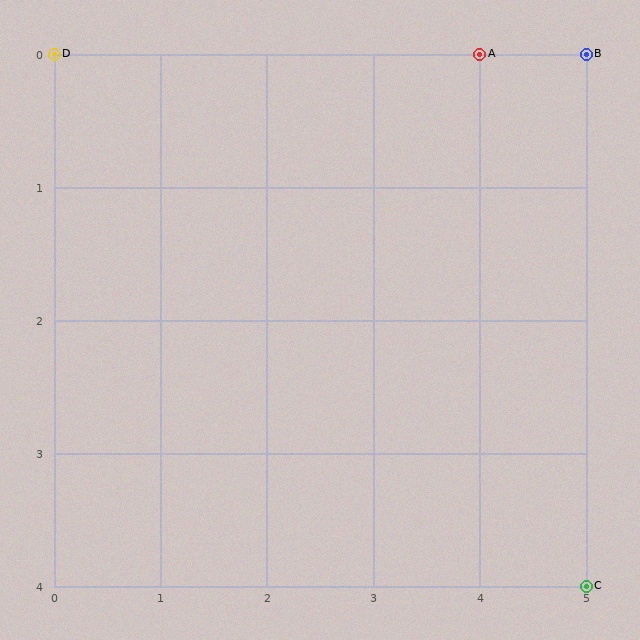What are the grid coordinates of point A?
Point A is at grid coordinates (4, 0).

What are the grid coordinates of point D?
Point D is at grid coordinates (0, 0).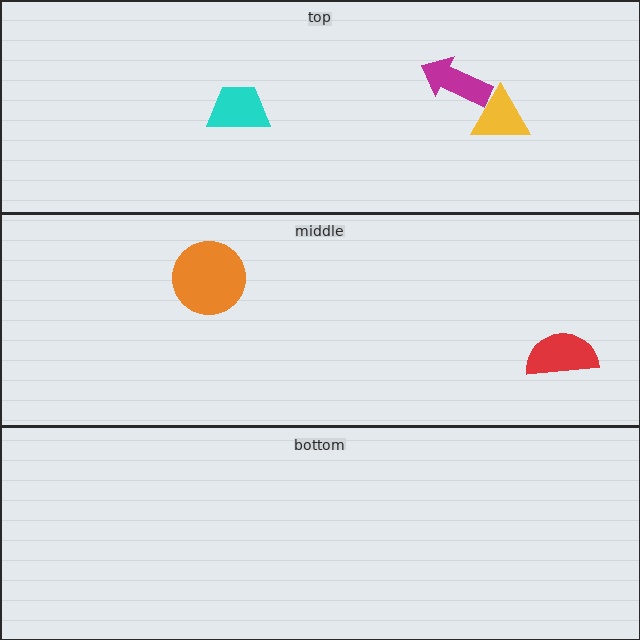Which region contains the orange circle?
The middle region.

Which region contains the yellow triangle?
The top region.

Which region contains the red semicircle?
The middle region.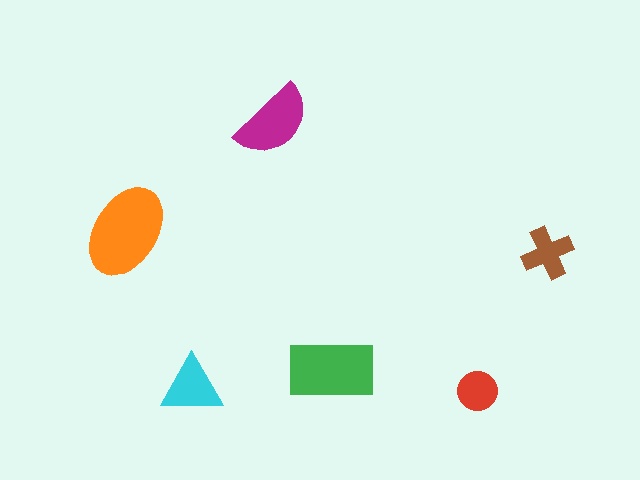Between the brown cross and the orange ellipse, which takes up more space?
The orange ellipse.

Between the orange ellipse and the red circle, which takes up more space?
The orange ellipse.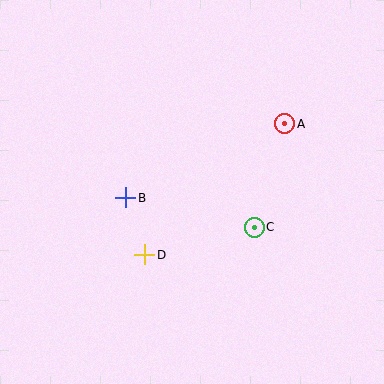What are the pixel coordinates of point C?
Point C is at (254, 227).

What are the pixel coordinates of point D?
Point D is at (145, 255).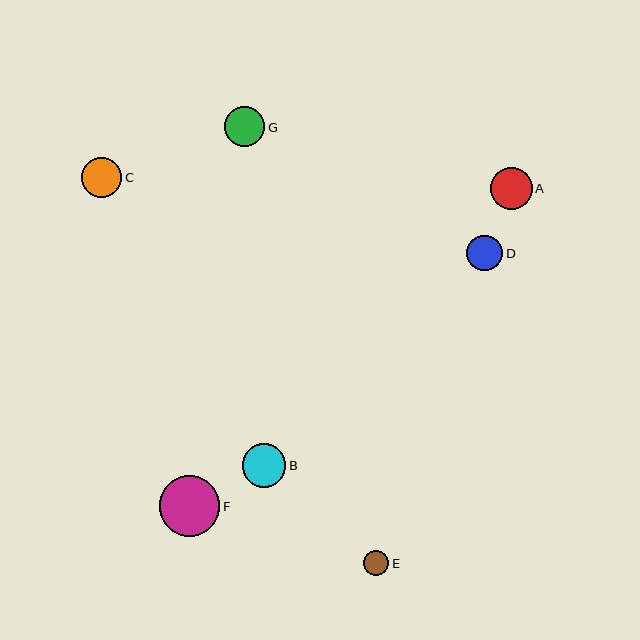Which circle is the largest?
Circle F is the largest with a size of approximately 60 pixels.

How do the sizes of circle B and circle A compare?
Circle B and circle A are approximately the same size.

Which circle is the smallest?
Circle E is the smallest with a size of approximately 25 pixels.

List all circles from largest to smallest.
From largest to smallest: F, B, A, C, G, D, E.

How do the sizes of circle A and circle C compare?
Circle A and circle C are approximately the same size.